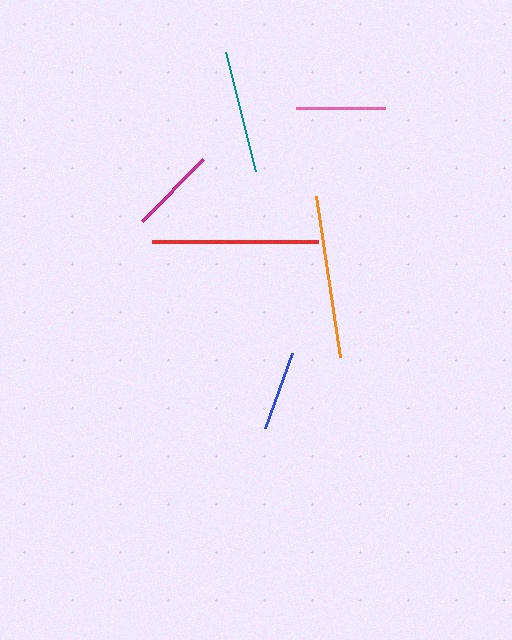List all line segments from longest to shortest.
From longest to shortest: red, orange, teal, pink, magenta, blue.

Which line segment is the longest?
The red line is the longest at approximately 166 pixels.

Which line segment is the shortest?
The blue line is the shortest at approximately 79 pixels.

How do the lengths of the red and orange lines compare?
The red and orange lines are approximately the same length.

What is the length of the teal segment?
The teal segment is approximately 122 pixels long.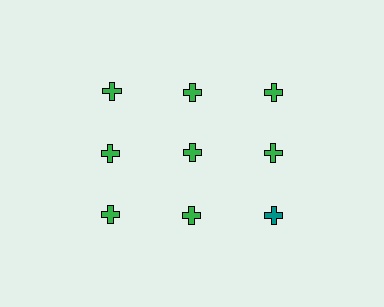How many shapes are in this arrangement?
There are 9 shapes arranged in a grid pattern.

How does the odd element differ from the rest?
It has a different color: teal instead of green.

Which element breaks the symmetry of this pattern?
The teal cross in the third row, center column breaks the symmetry. All other shapes are green crosses.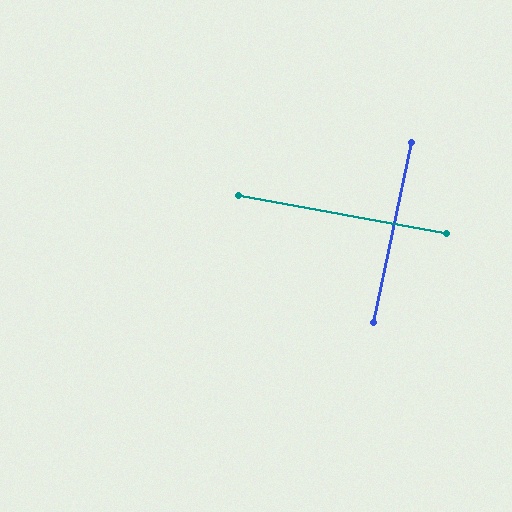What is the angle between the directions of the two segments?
Approximately 88 degrees.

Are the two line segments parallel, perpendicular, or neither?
Perpendicular — they meet at approximately 88°.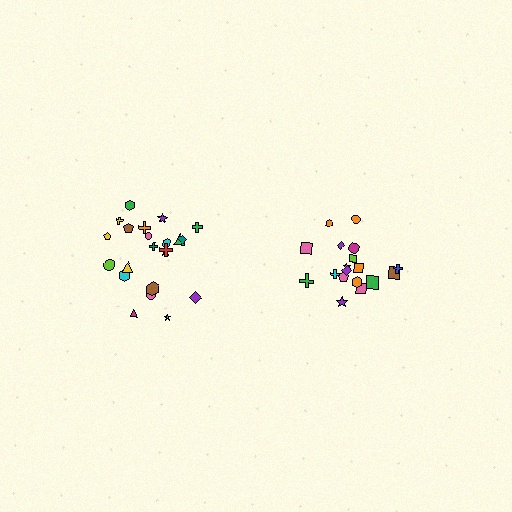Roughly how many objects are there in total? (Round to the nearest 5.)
Roughly 40 objects in total.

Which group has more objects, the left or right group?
The left group.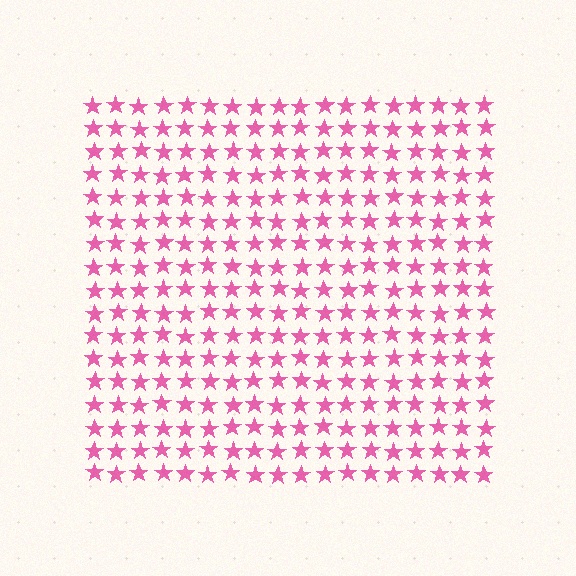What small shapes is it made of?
It is made of small stars.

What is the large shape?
The large shape is a square.